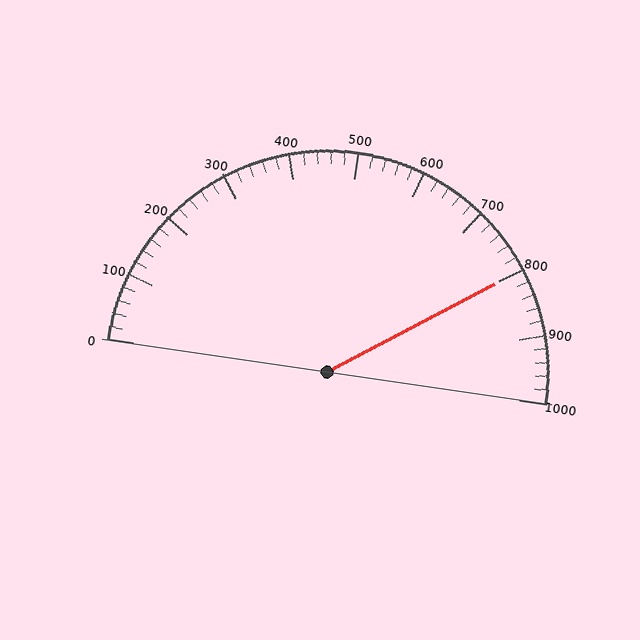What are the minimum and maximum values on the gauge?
The gauge ranges from 0 to 1000.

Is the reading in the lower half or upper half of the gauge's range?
The reading is in the upper half of the range (0 to 1000).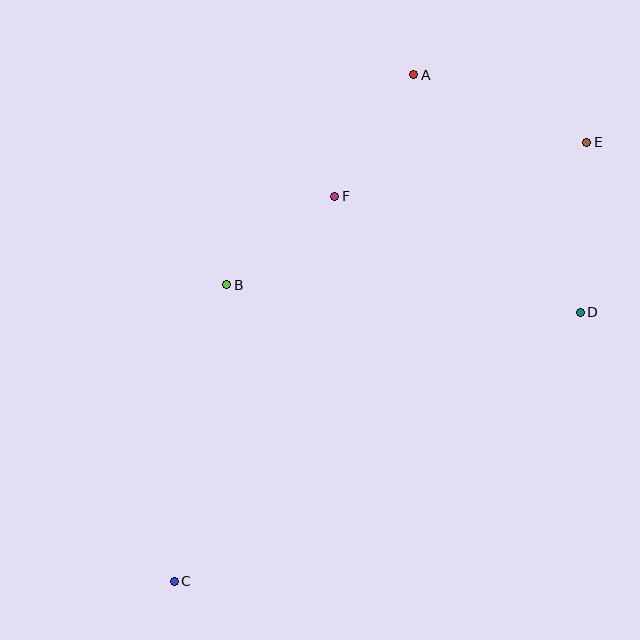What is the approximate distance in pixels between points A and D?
The distance between A and D is approximately 290 pixels.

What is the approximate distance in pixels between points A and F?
The distance between A and F is approximately 145 pixels.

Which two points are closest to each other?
Points B and F are closest to each other.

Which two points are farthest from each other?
Points C and E are farthest from each other.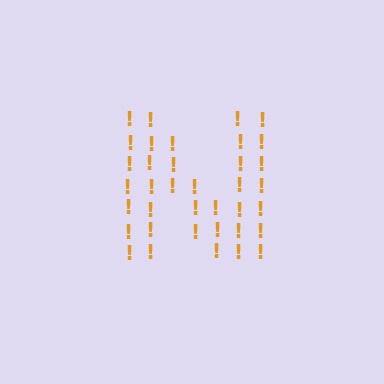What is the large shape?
The large shape is the letter N.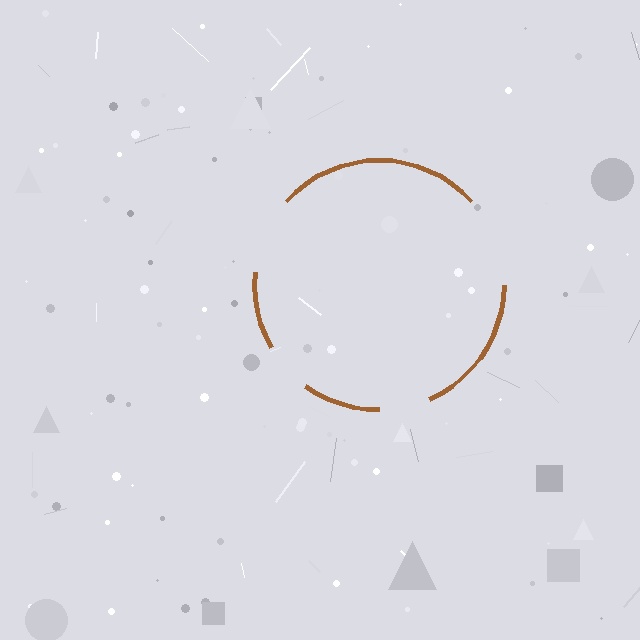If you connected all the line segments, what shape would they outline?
They would outline a circle.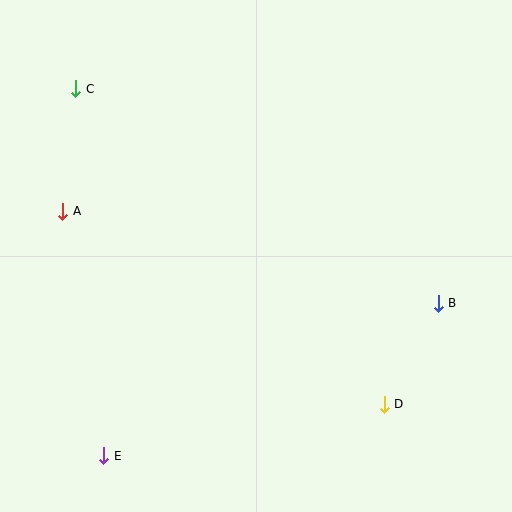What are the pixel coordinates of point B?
Point B is at (438, 303).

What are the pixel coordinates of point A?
Point A is at (63, 211).